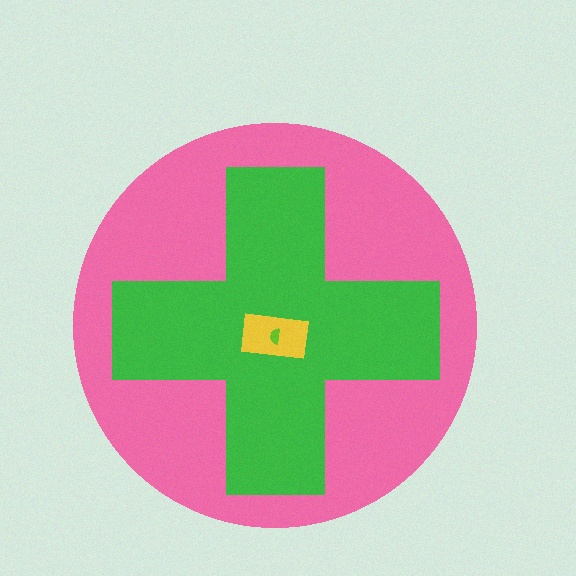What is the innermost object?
The lime semicircle.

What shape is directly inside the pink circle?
The green cross.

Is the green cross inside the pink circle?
Yes.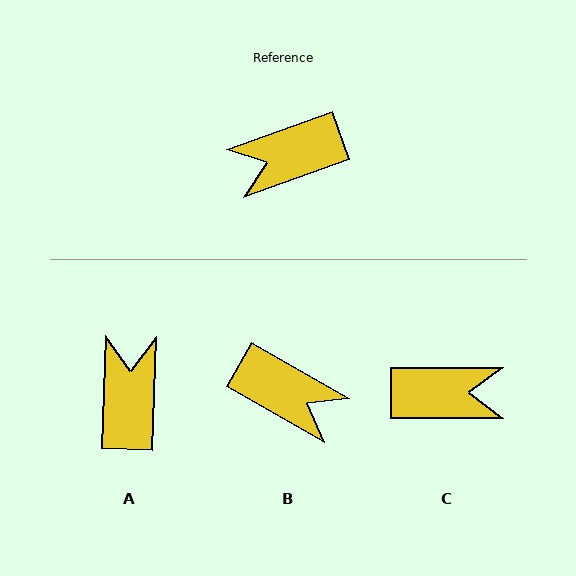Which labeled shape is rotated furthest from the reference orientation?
C, about 160 degrees away.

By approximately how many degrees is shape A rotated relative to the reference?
Approximately 112 degrees clockwise.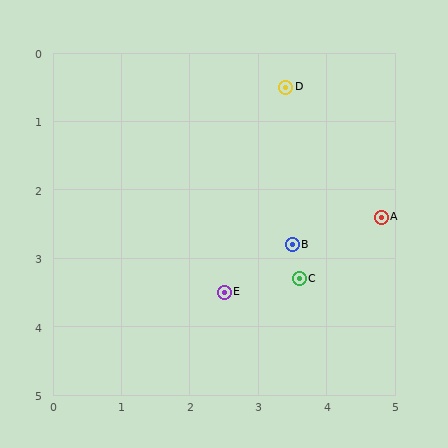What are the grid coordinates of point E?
Point E is at approximately (2.5, 3.5).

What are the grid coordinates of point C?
Point C is at approximately (3.6, 3.3).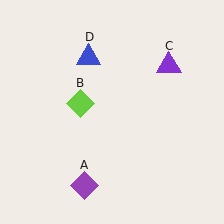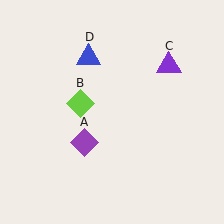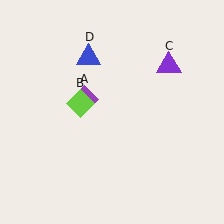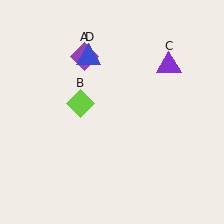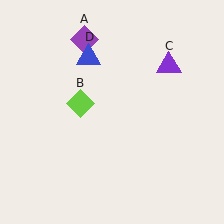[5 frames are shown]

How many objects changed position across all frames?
1 object changed position: purple diamond (object A).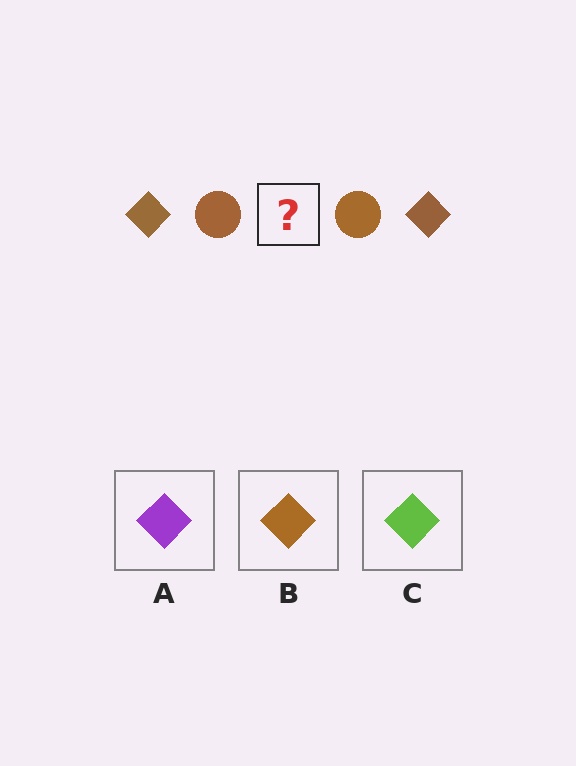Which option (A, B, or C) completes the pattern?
B.